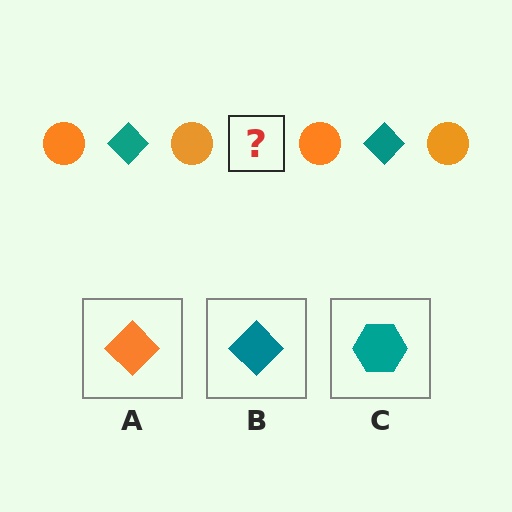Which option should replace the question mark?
Option B.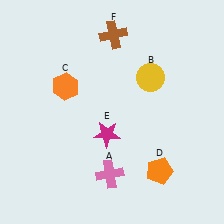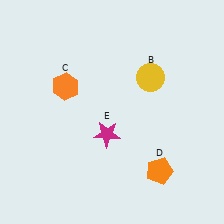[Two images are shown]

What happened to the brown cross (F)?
The brown cross (F) was removed in Image 2. It was in the top-right area of Image 1.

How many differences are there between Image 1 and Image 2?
There are 2 differences between the two images.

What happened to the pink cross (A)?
The pink cross (A) was removed in Image 2. It was in the bottom-left area of Image 1.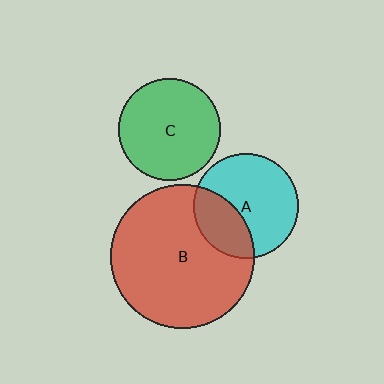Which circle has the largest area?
Circle B (red).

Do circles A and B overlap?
Yes.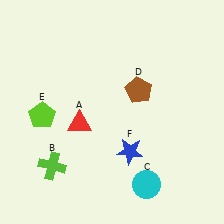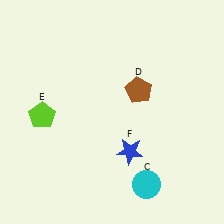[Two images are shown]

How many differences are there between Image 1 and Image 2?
There are 2 differences between the two images.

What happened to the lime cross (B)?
The lime cross (B) was removed in Image 2. It was in the bottom-left area of Image 1.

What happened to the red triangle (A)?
The red triangle (A) was removed in Image 2. It was in the bottom-left area of Image 1.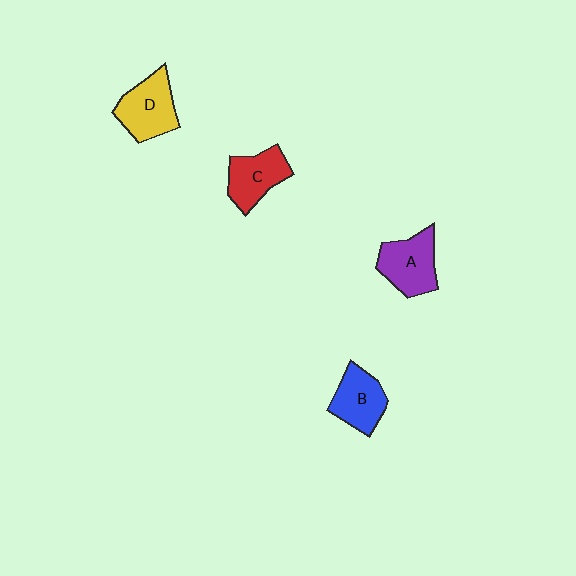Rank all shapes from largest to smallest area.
From largest to smallest: D (yellow), A (purple), C (red), B (blue).